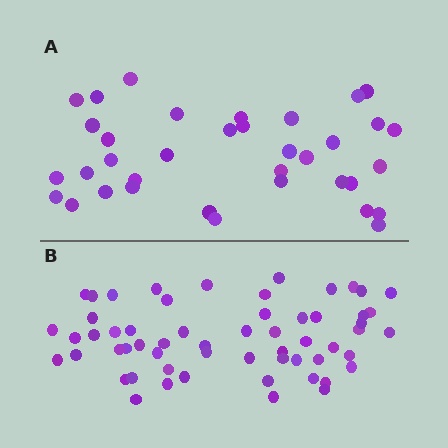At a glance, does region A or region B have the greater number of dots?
Region B (the bottom region) has more dots.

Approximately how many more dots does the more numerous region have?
Region B has approximately 20 more dots than region A.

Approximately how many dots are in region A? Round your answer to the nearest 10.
About 40 dots. (The exact count is 36, which rounds to 40.)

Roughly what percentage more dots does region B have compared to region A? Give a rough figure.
About 60% more.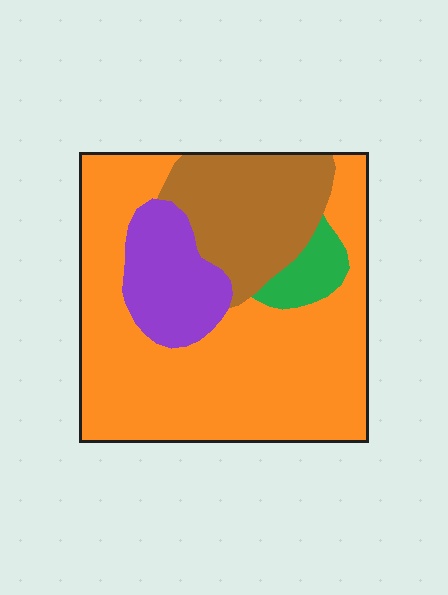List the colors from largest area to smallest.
From largest to smallest: orange, brown, purple, green.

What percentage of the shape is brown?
Brown covers roughly 20% of the shape.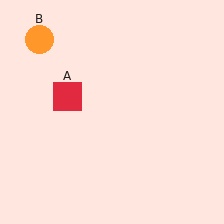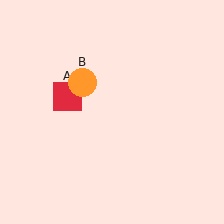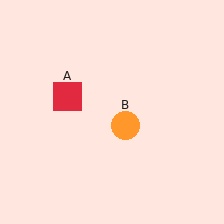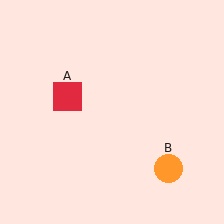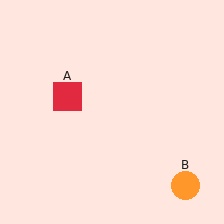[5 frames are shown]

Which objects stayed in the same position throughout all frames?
Red square (object A) remained stationary.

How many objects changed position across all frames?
1 object changed position: orange circle (object B).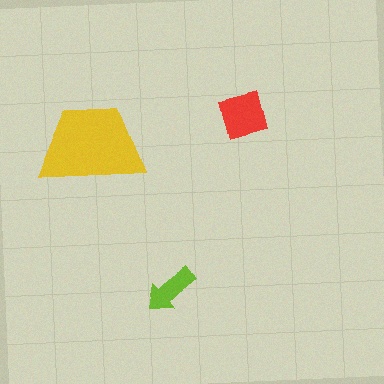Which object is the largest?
The yellow trapezoid.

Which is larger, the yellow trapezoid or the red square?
The yellow trapezoid.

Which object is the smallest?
The lime arrow.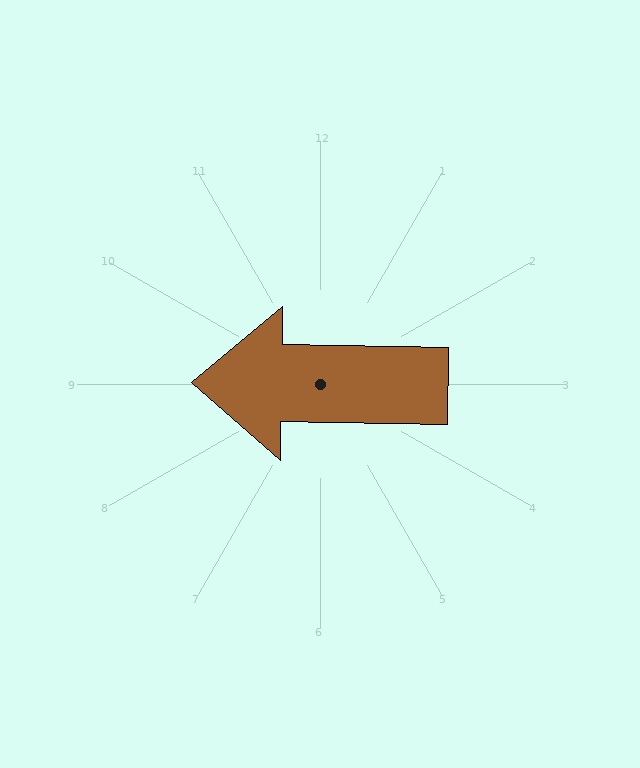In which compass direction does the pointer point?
West.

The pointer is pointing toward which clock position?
Roughly 9 o'clock.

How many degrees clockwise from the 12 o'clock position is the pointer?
Approximately 271 degrees.